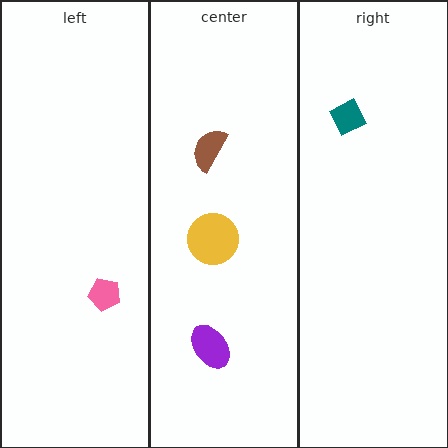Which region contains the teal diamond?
The right region.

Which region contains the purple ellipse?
The center region.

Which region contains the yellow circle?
The center region.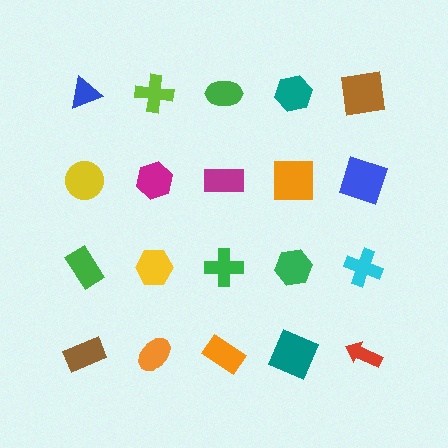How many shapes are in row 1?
5 shapes.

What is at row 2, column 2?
A magenta hexagon.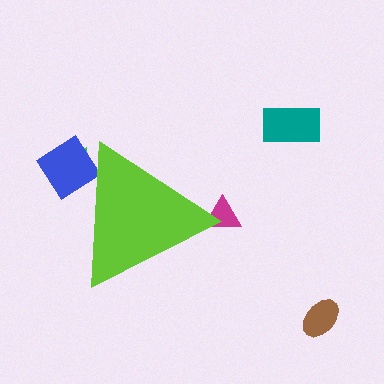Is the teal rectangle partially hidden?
No, the teal rectangle is fully visible.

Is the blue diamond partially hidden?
Yes, the blue diamond is partially hidden behind the lime triangle.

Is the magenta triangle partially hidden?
Yes, the magenta triangle is partially hidden behind the lime triangle.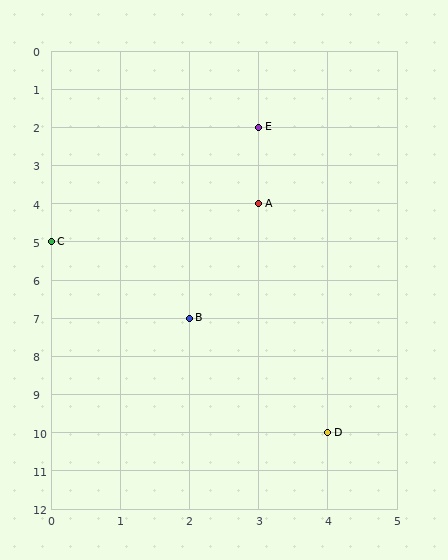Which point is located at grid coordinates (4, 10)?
Point D is at (4, 10).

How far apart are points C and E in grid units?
Points C and E are 3 columns and 3 rows apart (about 4.2 grid units diagonally).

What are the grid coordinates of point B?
Point B is at grid coordinates (2, 7).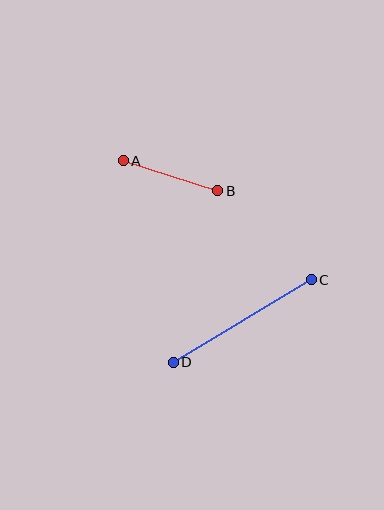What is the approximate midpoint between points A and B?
The midpoint is at approximately (170, 176) pixels.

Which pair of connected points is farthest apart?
Points C and D are farthest apart.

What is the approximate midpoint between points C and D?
The midpoint is at approximately (242, 321) pixels.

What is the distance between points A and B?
The distance is approximately 99 pixels.